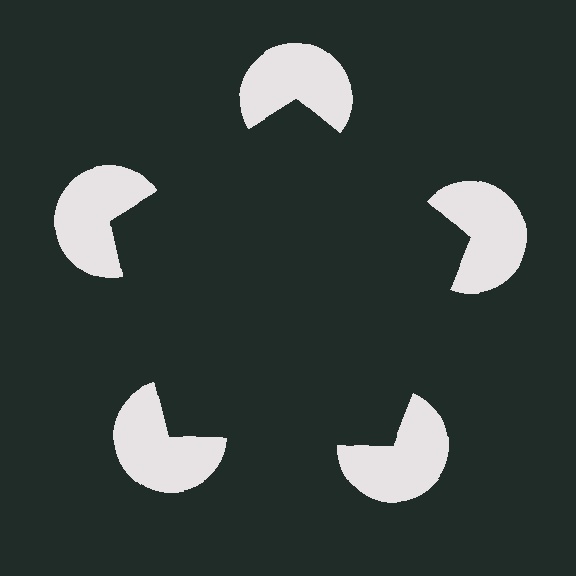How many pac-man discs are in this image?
There are 5 — one at each vertex of the illusory pentagon.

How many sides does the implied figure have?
5 sides.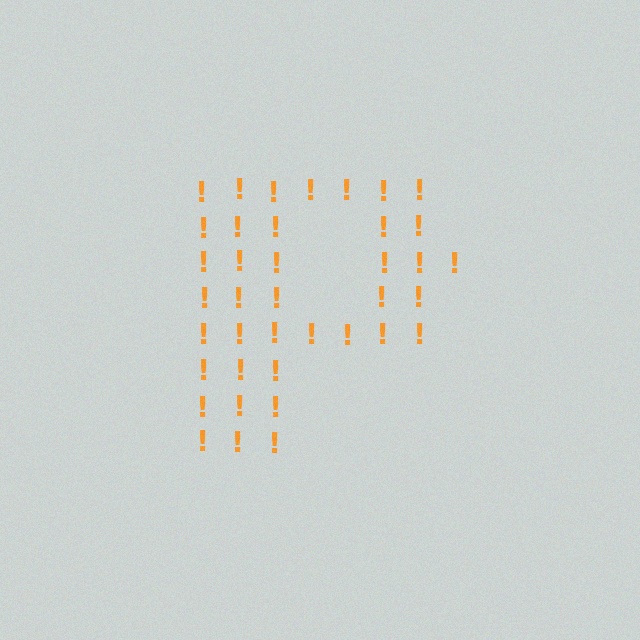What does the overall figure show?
The overall figure shows the letter P.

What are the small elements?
The small elements are exclamation marks.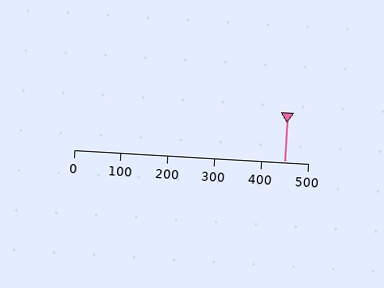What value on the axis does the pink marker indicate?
The marker indicates approximately 450.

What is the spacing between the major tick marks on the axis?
The major ticks are spaced 100 apart.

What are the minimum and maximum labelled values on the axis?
The axis runs from 0 to 500.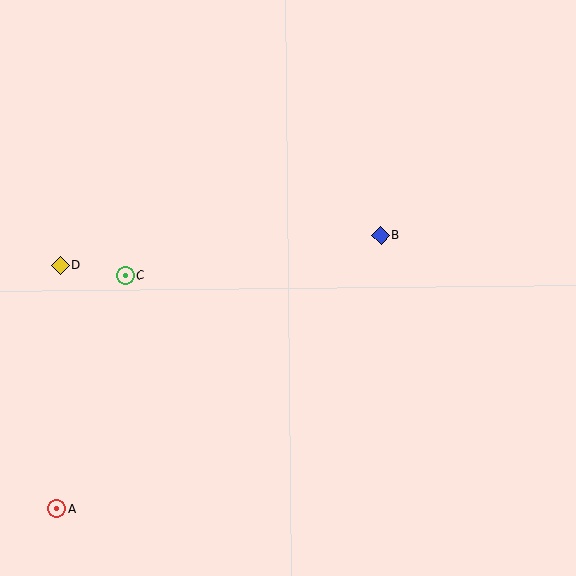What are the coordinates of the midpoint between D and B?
The midpoint between D and B is at (220, 251).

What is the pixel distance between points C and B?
The distance between C and B is 259 pixels.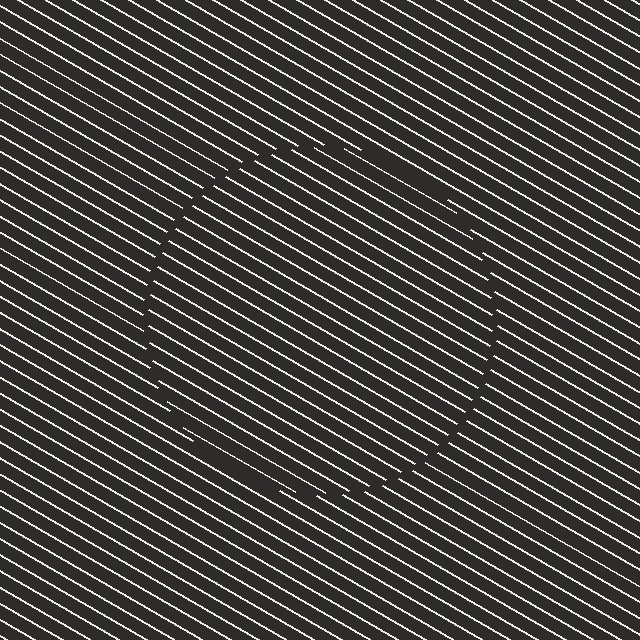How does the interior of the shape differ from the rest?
The interior of the shape contains the same grating, shifted by half a period — the contour is defined by the phase discontinuity where line-ends from the inner and outer gratings abut.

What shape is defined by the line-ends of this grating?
An illusory circle. The interior of the shape contains the same grating, shifted by half a period — the contour is defined by the phase discontinuity where line-ends from the inner and outer gratings abut.